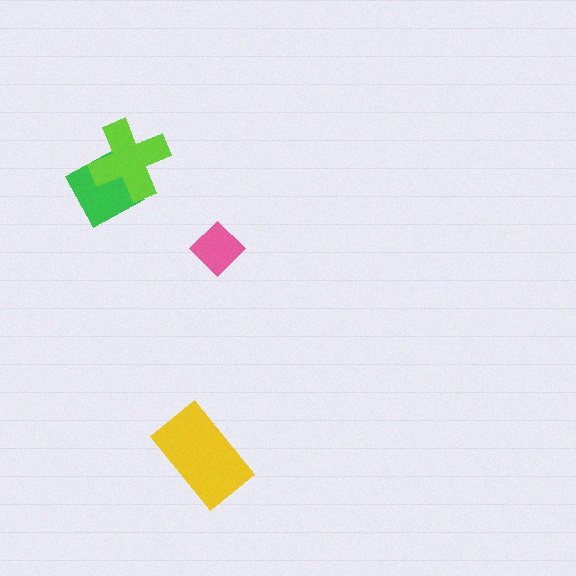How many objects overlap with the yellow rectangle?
0 objects overlap with the yellow rectangle.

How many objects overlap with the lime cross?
1 object overlaps with the lime cross.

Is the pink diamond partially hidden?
No, no other shape covers it.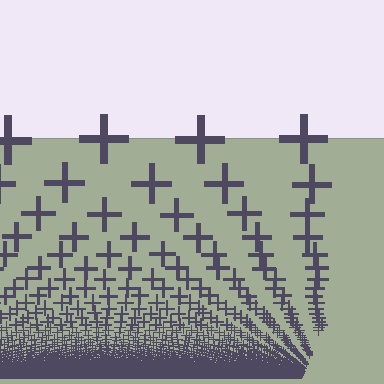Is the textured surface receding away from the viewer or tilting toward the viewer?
The surface appears to tilt toward the viewer. Texture elements get larger and sparser toward the top.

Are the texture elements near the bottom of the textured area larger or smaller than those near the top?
Smaller. The gradient is inverted — elements near the bottom are smaller and denser.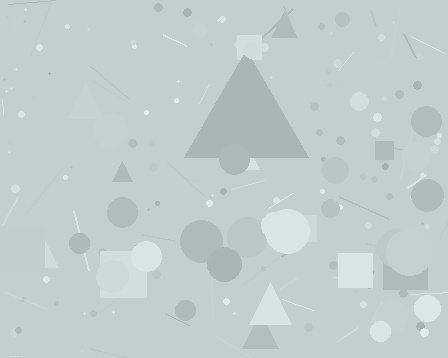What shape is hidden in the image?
A triangle is hidden in the image.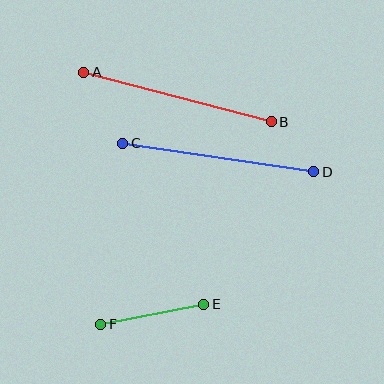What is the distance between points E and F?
The distance is approximately 105 pixels.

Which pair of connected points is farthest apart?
Points A and B are farthest apart.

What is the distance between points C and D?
The distance is approximately 193 pixels.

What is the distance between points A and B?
The distance is approximately 194 pixels.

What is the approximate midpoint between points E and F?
The midpoint is at approximately (152, 314) pixels.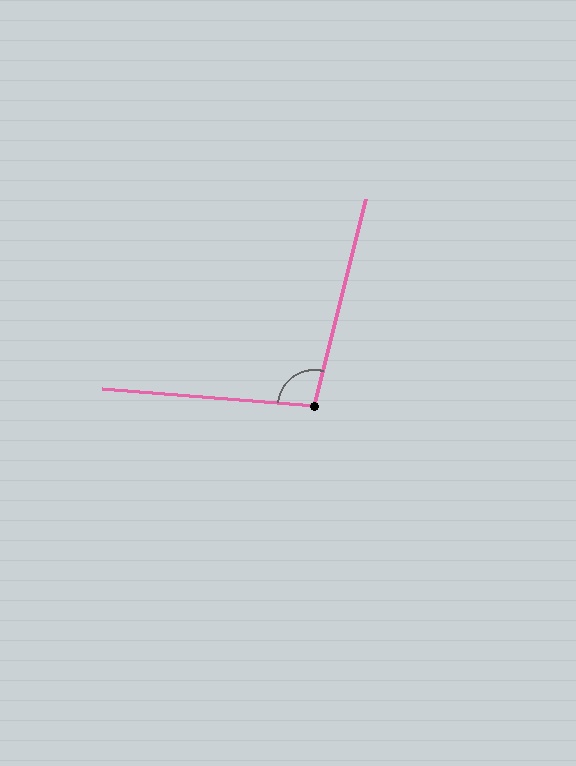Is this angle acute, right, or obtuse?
It is obtuse.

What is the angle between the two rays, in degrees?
Approximately 100 degrees.